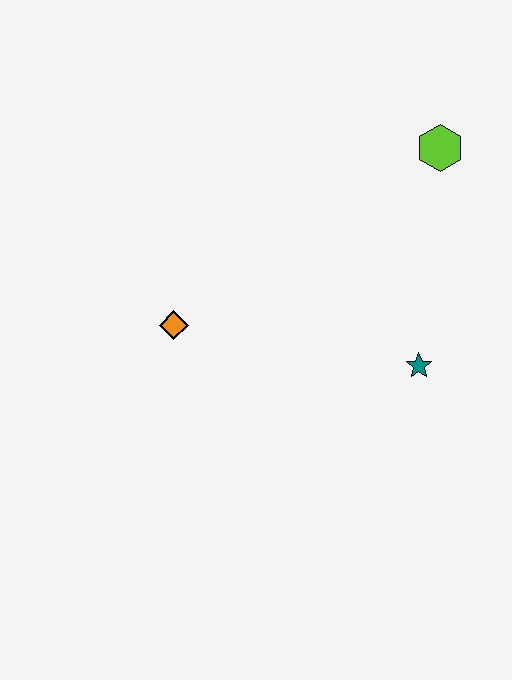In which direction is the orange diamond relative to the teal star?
The orange diamond is to the left of the teal star.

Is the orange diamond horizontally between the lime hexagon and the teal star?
No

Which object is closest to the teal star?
The lime hexagon is closest to the teal star.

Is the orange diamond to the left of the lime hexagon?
Yes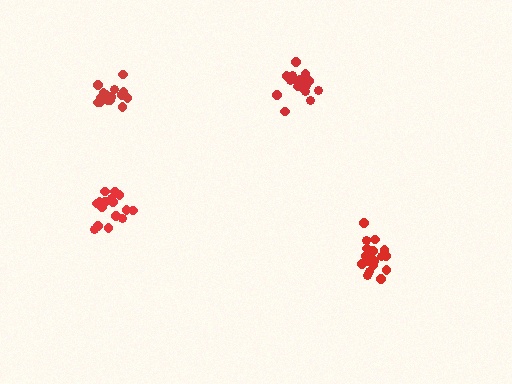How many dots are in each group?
Group 1: 19 dots, Group 2: 19 dots, Group 3: 18 dots, Group 4: 15 dots (71 total).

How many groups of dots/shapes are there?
There are 4 groups.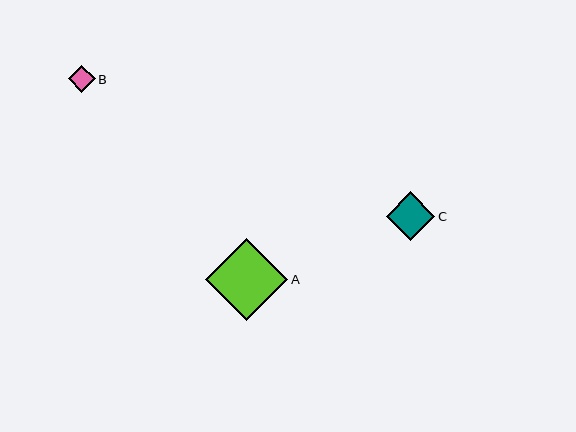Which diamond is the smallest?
Diamond B is the smallest with a size of approximately 27 pixels.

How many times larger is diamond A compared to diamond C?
Diamond A is approximately 1.7 times the size of diamond C.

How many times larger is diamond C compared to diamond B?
Diamond C is approximately 1.8 times the size of diamond B.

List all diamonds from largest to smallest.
From largest to smallest: A, C, B.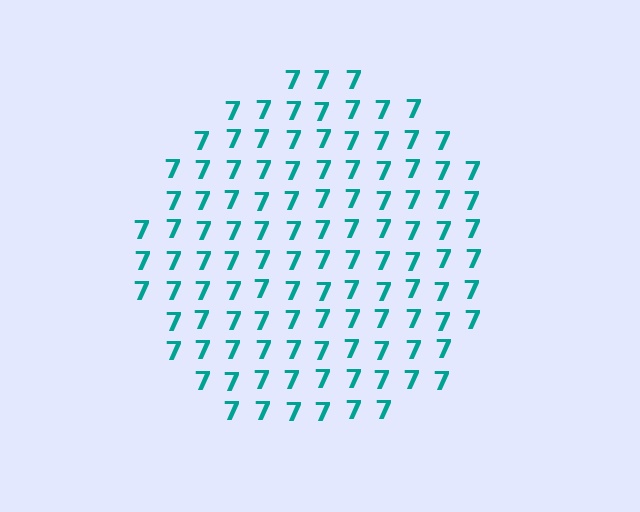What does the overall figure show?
The overall figure shows a circle.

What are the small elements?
The small elements are digit 7's.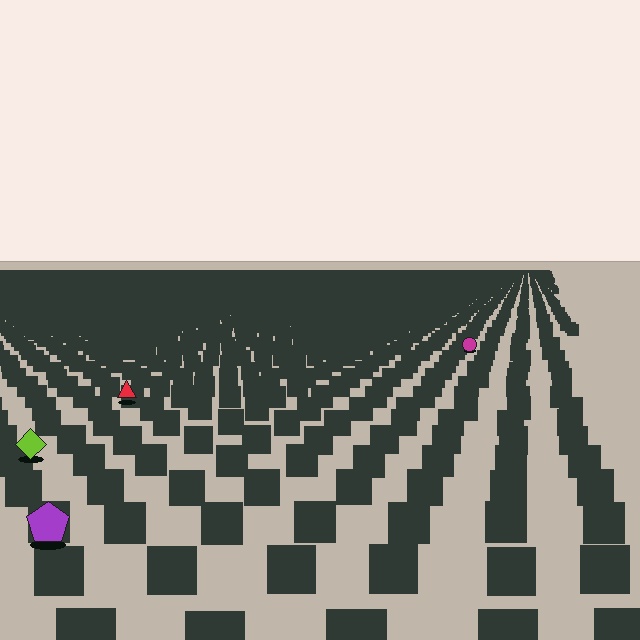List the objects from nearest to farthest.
From nearest to farthest: the purple pentagon, the lime diamond, the red triangle, the magenta circle.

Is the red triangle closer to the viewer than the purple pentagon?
No. The purple pentagon is closer — you can tell from the texture gradient: the ground texture is coarser near it.